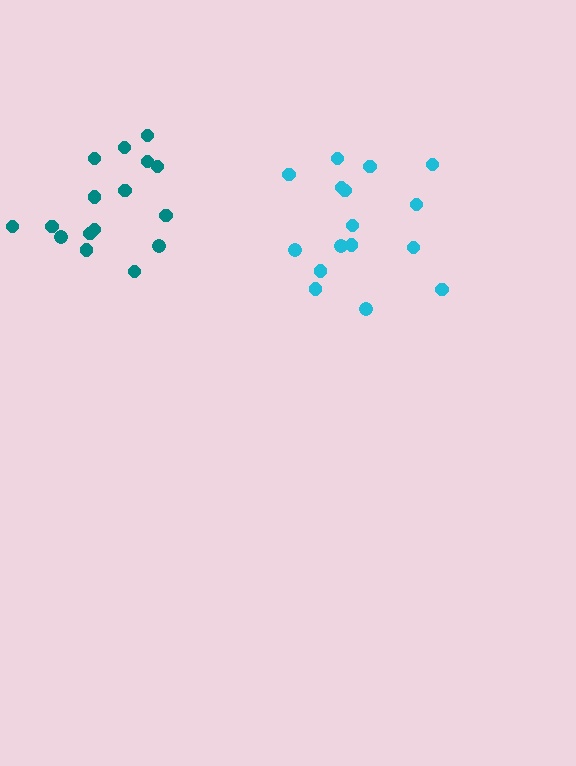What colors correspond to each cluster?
The clusters are colored: cyan, teal.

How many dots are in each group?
Group 1: 16 dots, Group 2: 16 dots (32 total).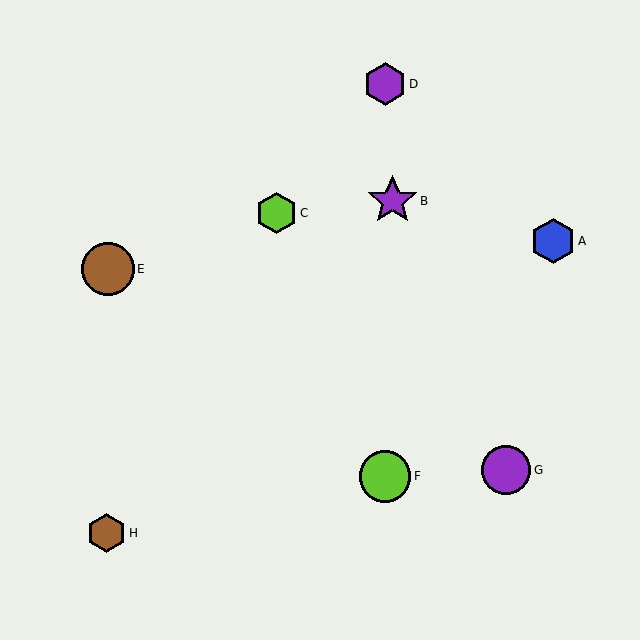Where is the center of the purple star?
The center of the purple star is at (392, 201).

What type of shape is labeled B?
Shape B is a purple star.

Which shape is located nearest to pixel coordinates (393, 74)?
The purple hexagon (labeled D) at (385, 84) is nearest to that location.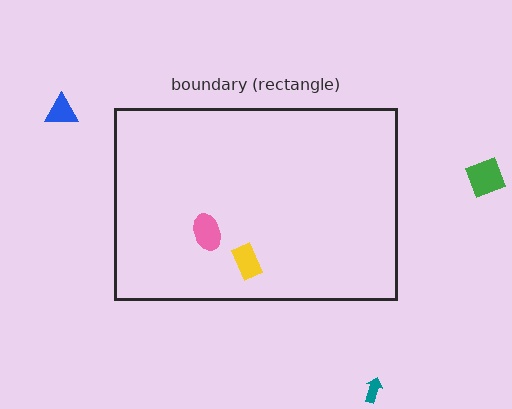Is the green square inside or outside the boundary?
Outside.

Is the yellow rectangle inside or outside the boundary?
Inside.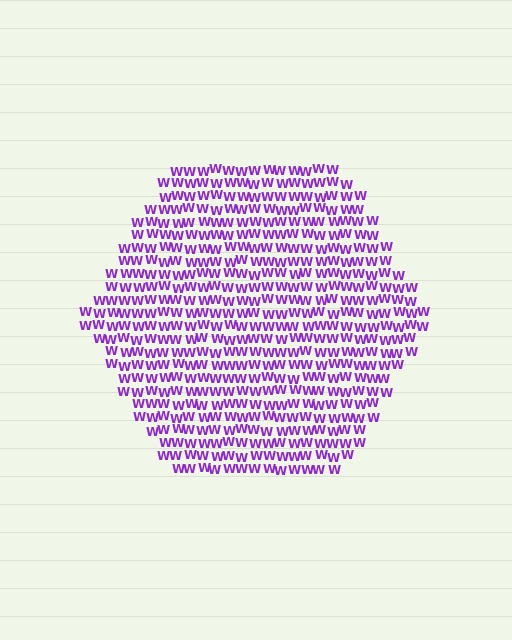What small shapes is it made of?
It is made of small letter W's.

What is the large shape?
The large shape is a hexagon.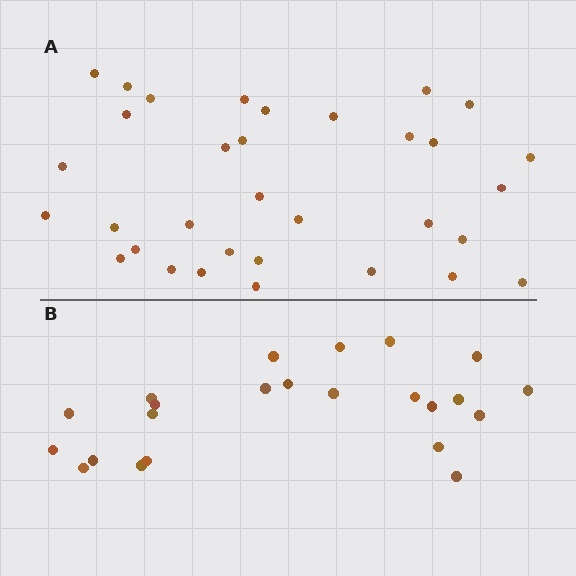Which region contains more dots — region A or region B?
Region A (the top region) has more dots.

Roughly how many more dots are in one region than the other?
Region A has roughly 10 or so more dots than region B.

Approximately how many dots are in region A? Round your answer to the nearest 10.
About 30 dots. (The exact count is 33, which rounds to 30.)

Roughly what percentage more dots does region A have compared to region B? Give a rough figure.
About 45% more.